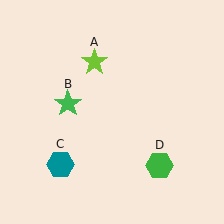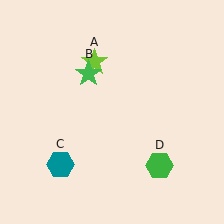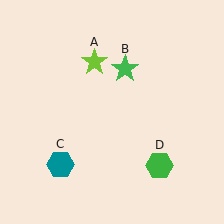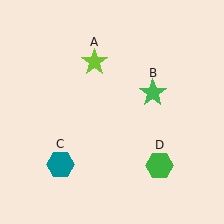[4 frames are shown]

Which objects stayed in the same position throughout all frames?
Lime star (object A) and teal hexagon (object C) and green hexagon (object D) remained stationary.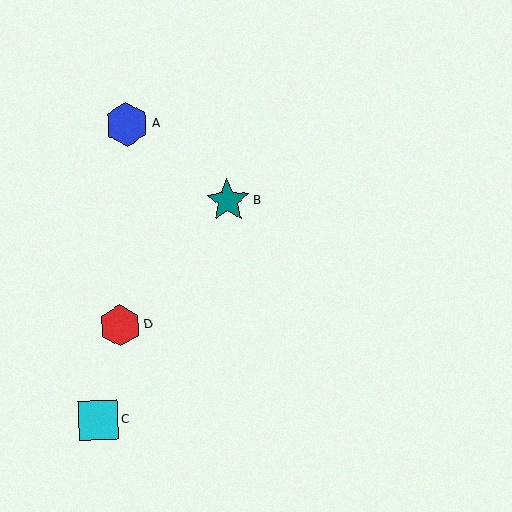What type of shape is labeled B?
Shape B is a teal star.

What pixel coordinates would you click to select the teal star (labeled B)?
Click at (228, 201) to select the teal star B.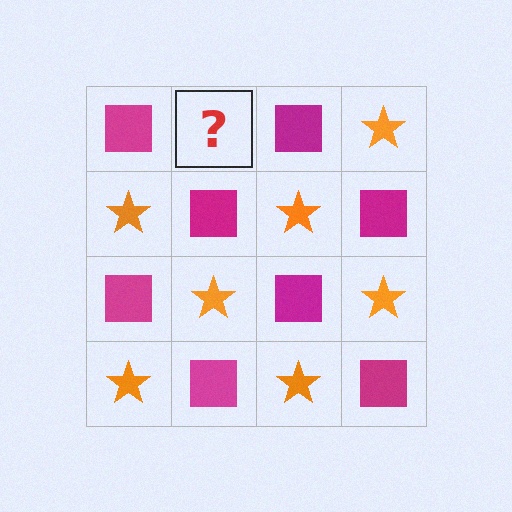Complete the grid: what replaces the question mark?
The question mark should be replaced with an orange star.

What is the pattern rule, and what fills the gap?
The rule is that it alternates magenta square and orange star in a checkerboard pattern. The gap should be filled with an orange star.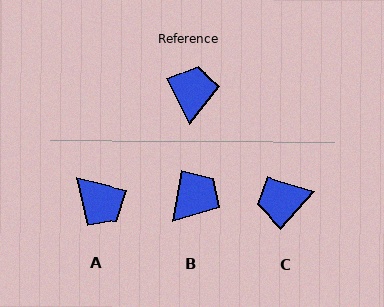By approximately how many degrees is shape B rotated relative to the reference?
Approximately 35 degrees clockwise.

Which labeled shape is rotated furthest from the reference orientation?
A, about 129 degrees away.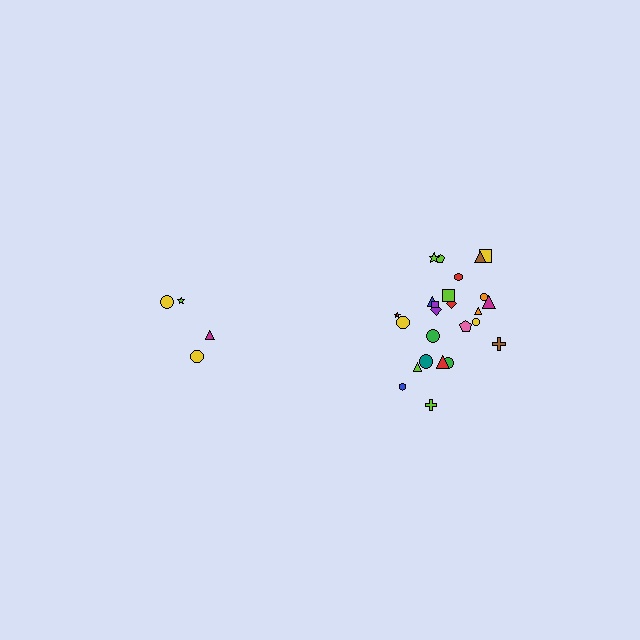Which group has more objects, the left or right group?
The right group.